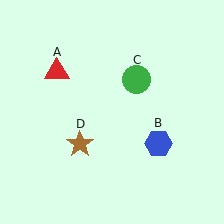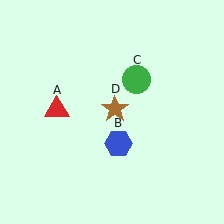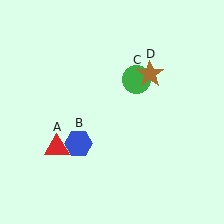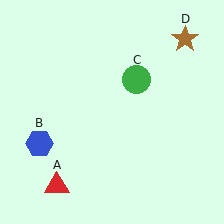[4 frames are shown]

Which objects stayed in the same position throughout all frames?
Green circle (object C) remained stationary.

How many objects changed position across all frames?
3 objects changed position: red triangle (object A), blue hexagon (object B), brown star (object D).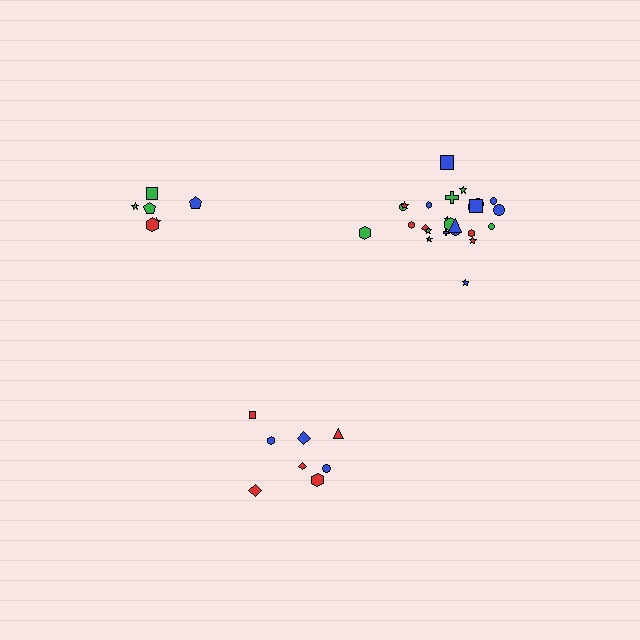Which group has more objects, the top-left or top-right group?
The top-right group.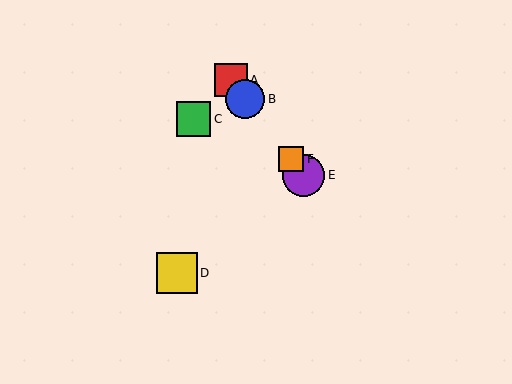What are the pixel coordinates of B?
Object B is at (245, 99).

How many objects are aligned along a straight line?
4 objects (A, B, E, F) are aligned along a straight line.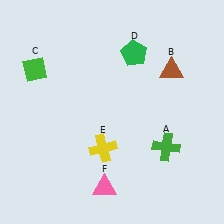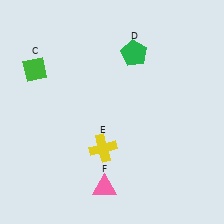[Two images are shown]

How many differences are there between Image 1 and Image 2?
There are 2 differences between the two images.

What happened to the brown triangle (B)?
The brown triangle (B) was removed in Image 2. It was in the top-right area of Image 1.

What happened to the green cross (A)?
The green cross (A) was removed in Image 2. It was in the bottom-right area of Image 1.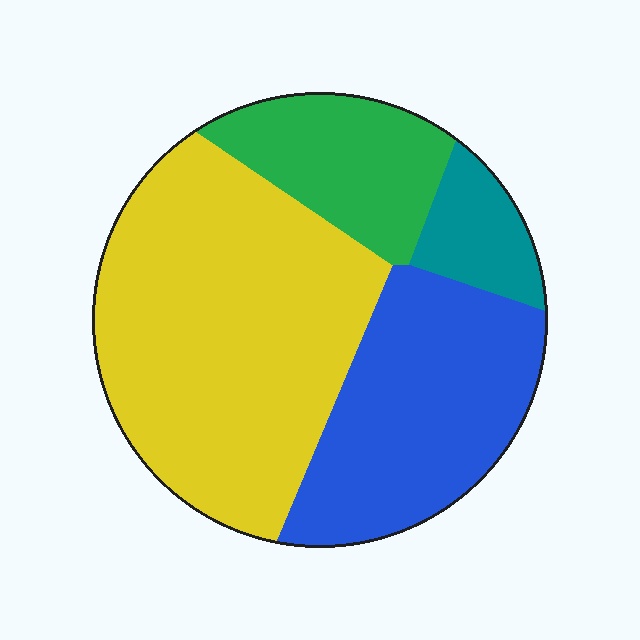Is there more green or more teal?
Green.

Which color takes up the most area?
Yellow, at roughly 50%.